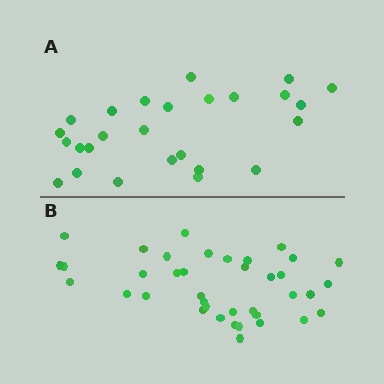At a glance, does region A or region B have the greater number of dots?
Region B (the bottom region) has more dots.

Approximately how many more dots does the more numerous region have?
Region B has roughly 12 or so more dots than region A.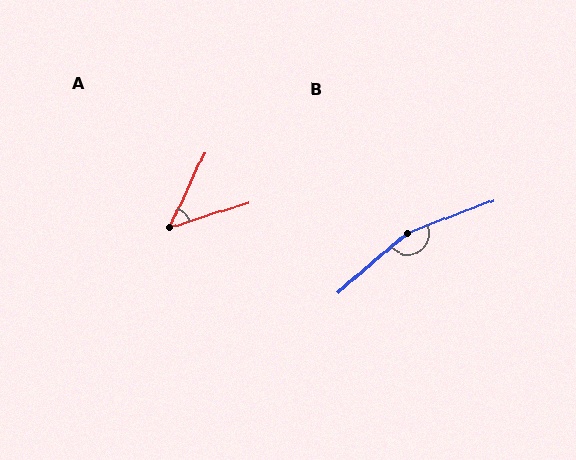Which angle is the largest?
B, at approximately 160 degrees.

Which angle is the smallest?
A, at approximately 47 degrees.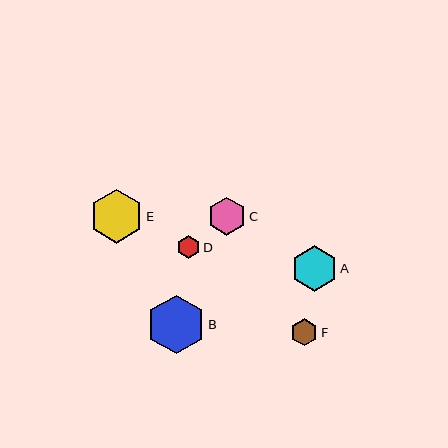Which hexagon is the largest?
Hexagon B is the largest with a size of approximately 58 pixels.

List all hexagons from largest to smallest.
From largest to smallest: B, E, A, C, F, D.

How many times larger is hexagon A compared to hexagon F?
Hexagon A is approximately 1.7 times the size of hexagon F.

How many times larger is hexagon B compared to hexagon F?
Hexagon B is approximately 2.2 times the size of hexagon F.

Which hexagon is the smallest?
Hexagon D is the smallest with a size of approximately 23 pixels.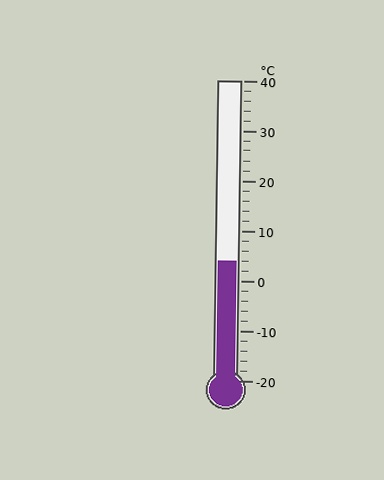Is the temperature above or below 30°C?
The temperature is below 30°C.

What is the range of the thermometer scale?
The thermometer scale ranges from -20°C to 40°C.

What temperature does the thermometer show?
The thermometer shows approximately 4°C.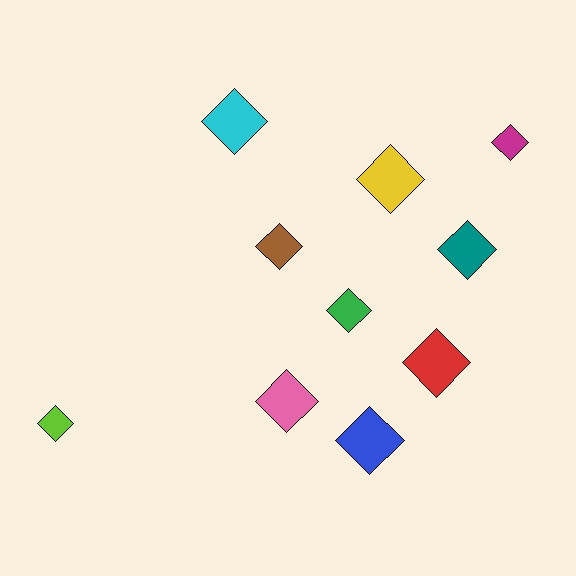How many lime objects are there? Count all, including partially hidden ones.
There is 1 lime object.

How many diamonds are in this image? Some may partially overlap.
There are 10 diamonds.